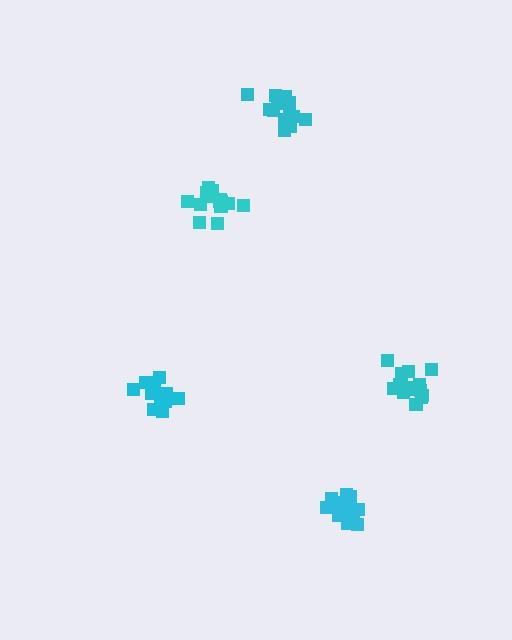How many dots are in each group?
Group 1: 13 dots, Group 2: 18 dots, Group 3: 14 dots, Group 4: 15 dots, Group 5: 14 dots (74 total).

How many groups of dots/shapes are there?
There are 5 groups.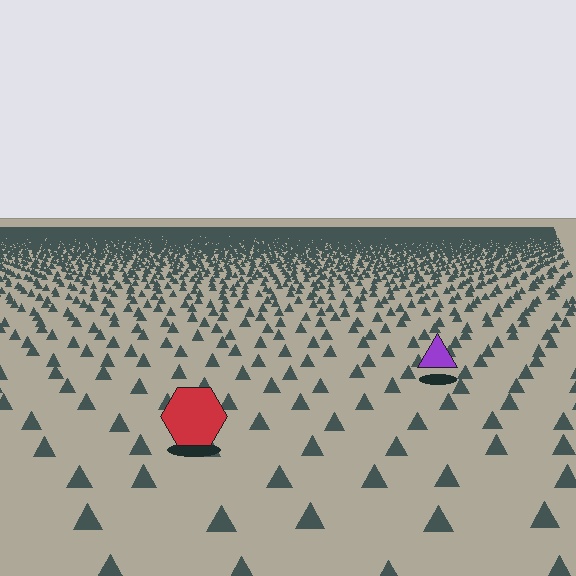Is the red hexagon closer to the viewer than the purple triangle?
Yes. The red hexagon is closer — you can tell from the texture gradient: the ground texture is coarser near it.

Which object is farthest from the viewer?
The purple triangle is farthest from the viewer. It appears smaller and the ground texture around it is denser.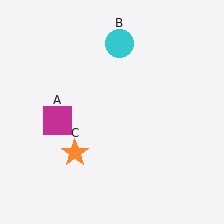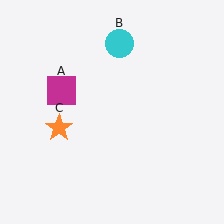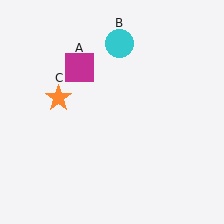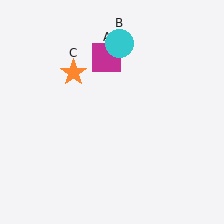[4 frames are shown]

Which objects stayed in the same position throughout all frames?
Cyan circle (object B) remained stationary.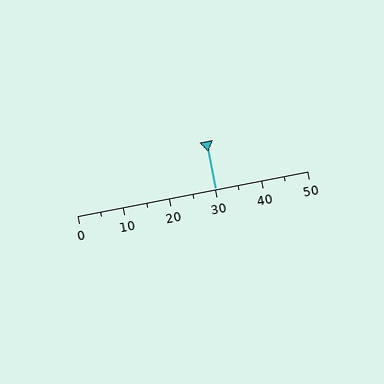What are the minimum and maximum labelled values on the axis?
The axis runs from 0 to 50.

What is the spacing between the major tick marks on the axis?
The major ticks are spaced 10 apart.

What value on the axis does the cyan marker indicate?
The marker indicates approximately 30.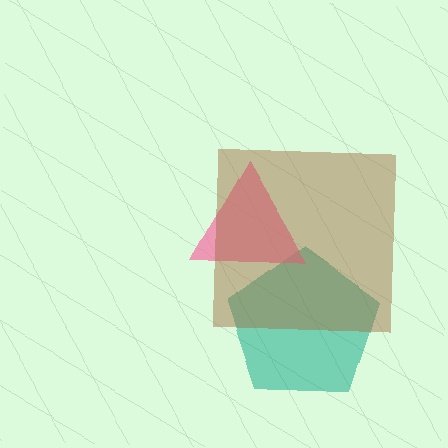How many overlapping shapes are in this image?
There are 3 overlapping shapes in the image.